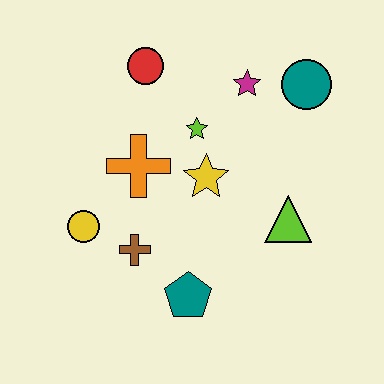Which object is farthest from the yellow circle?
The teal circle is farthest from the yellow circle.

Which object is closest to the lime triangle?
The yellow star is closest to the lime triangle.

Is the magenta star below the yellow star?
No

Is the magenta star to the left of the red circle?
No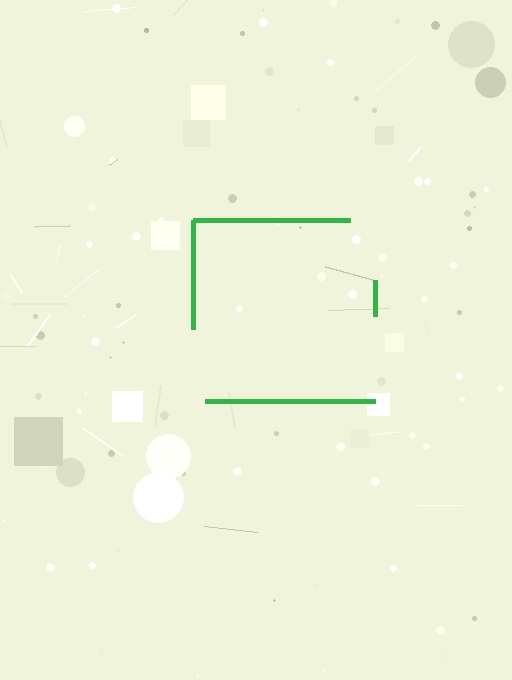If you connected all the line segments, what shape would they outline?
They would outline a square.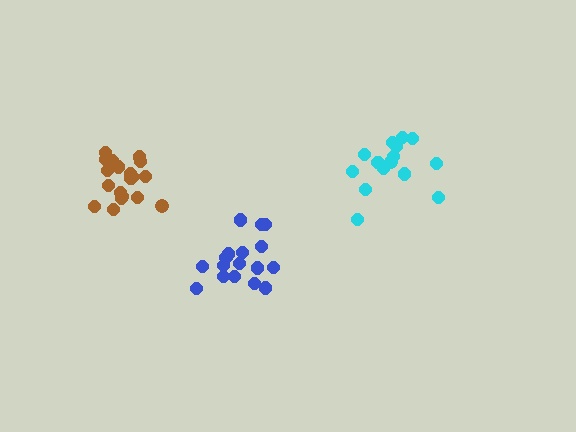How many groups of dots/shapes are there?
There are 3 groups.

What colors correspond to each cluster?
The clusters are colored: cyan, blue, brown.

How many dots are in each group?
Group 1: 15 dots, Group 2: 17 dots, Group 3: 20 dots (52 total).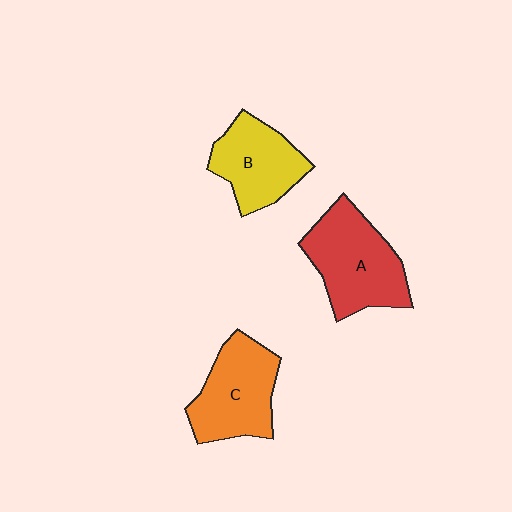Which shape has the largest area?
Shape A (red).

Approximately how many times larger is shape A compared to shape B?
Approximately 1.3 times.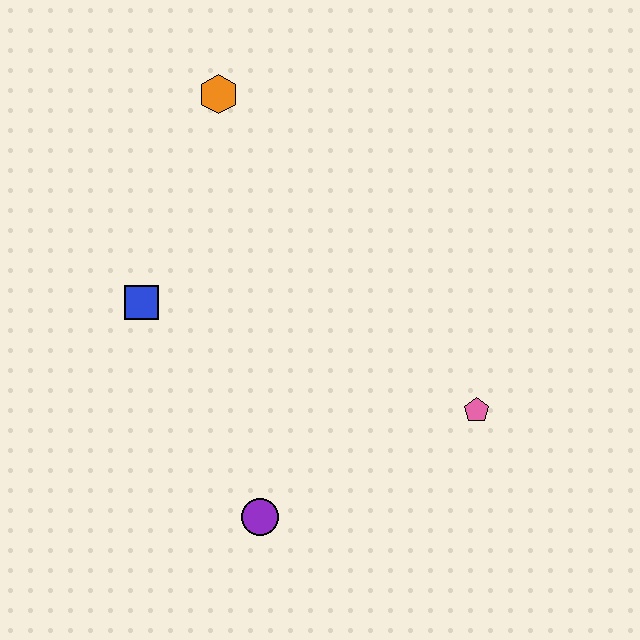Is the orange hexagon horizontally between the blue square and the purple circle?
Yes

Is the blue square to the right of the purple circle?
No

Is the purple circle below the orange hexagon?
Yes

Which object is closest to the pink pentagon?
The purple circle is closest to the pink pentagon.